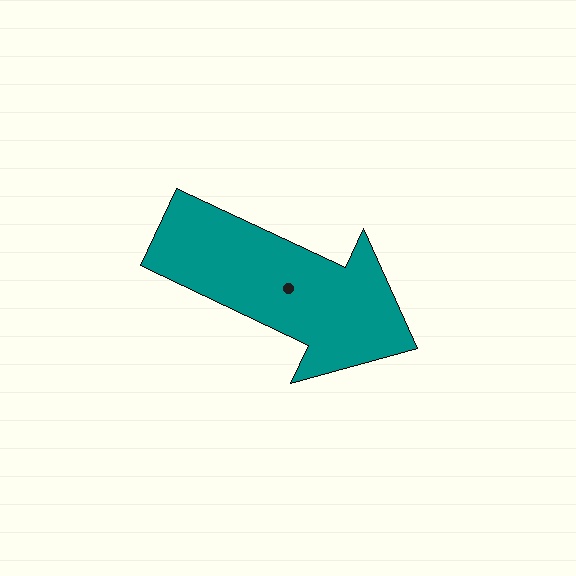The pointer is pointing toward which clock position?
Roughly 4 o'clock.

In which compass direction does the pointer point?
Southeast.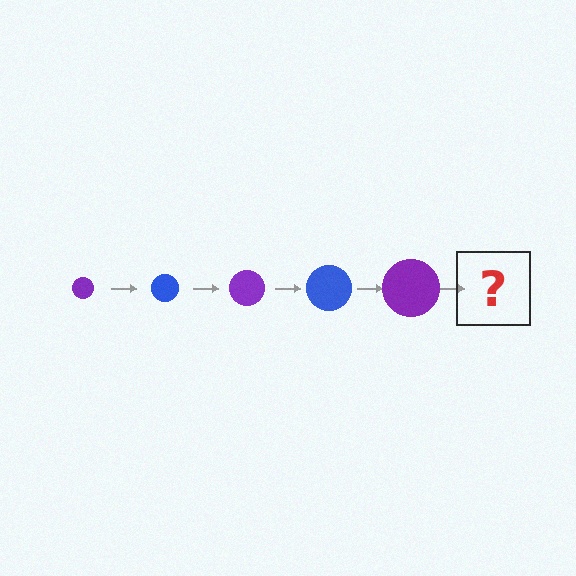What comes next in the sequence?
The next element should be a blue circle, larger than the previous one.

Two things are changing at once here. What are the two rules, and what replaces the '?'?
The two rules are that the circle grows larger each step and the color cycles through purple and blue. The '?' should be a blue circle, larger than the previous one.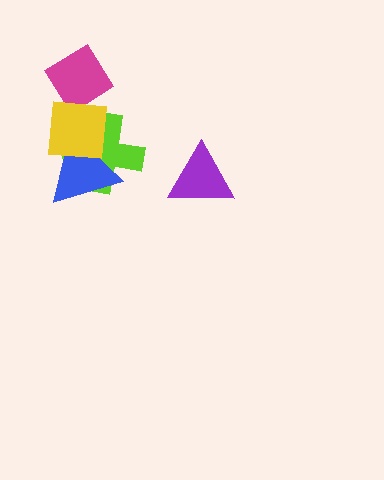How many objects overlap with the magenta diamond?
1 object overlaps with the magenta diamond.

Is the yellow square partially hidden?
No, no other shape covers it.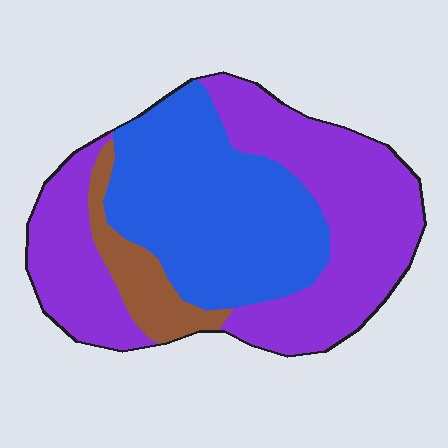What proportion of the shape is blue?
Blue covers around 40% of the shape.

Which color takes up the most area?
Purple, at roughly 50%.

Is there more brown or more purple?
Purple.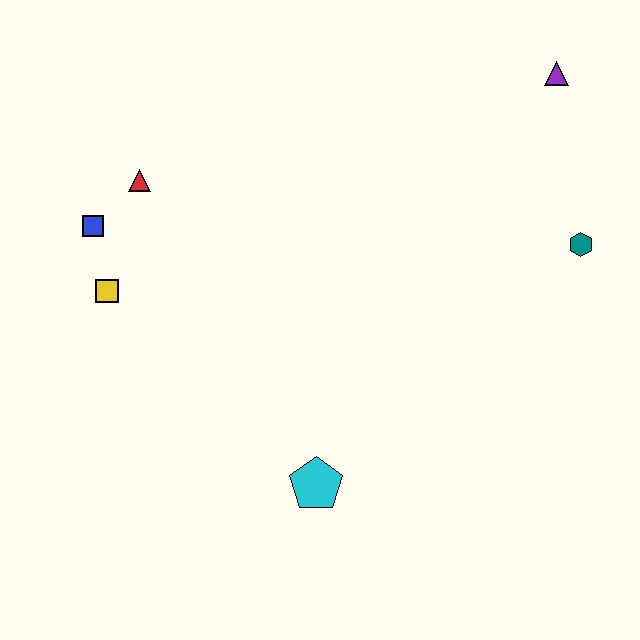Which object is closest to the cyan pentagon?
The yellow square is closest to the cyan pentagon.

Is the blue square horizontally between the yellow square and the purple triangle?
No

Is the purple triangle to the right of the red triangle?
Yes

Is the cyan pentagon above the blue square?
No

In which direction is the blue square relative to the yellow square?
The blue square is above the yellow square.